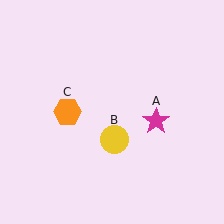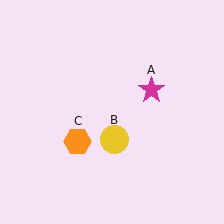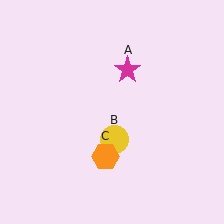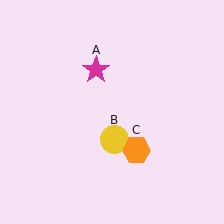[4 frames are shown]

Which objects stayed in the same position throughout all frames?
Yellow circle (object B) remained stationary.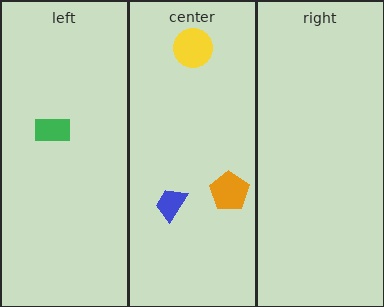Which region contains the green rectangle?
The left region.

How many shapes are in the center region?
3.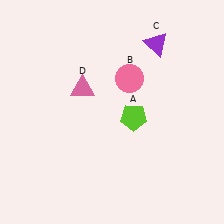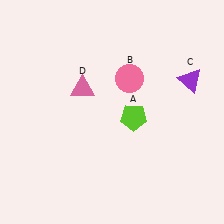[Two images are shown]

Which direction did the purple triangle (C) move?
The purple triangle (C) moved down.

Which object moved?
The purple triangle (C) moved down.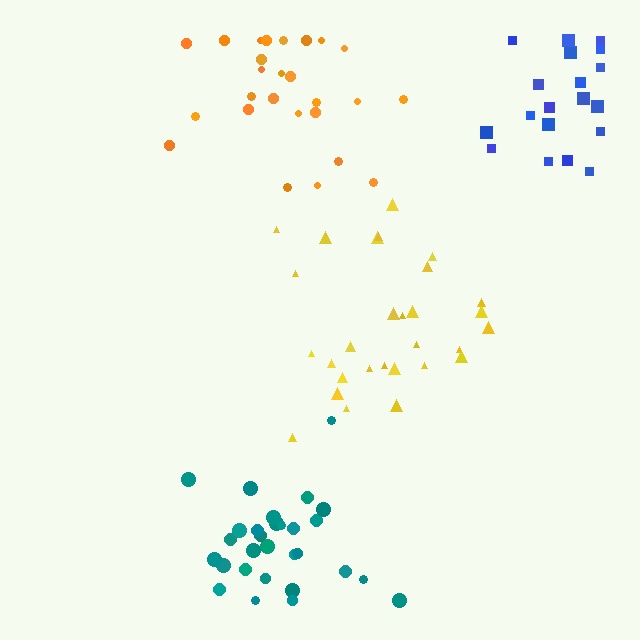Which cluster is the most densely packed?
Teal.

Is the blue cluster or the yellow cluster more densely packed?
Blue.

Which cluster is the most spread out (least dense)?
Orange.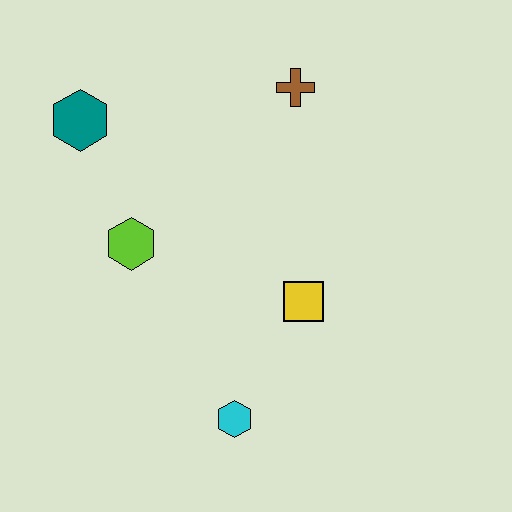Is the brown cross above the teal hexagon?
Yes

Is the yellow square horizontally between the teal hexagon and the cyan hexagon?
No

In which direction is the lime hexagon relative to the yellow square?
The lime hexagon is to the left of the yellow square.